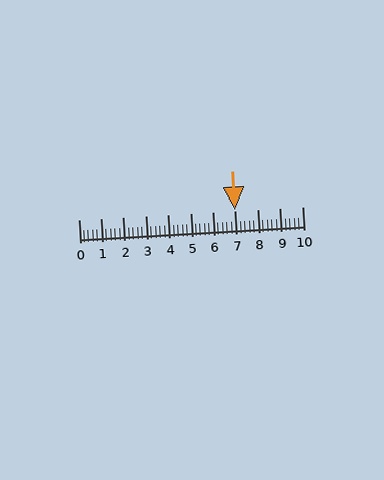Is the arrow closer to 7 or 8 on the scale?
The arrow is closer to 7.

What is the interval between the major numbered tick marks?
The major tick marks are spaced 1 units apart.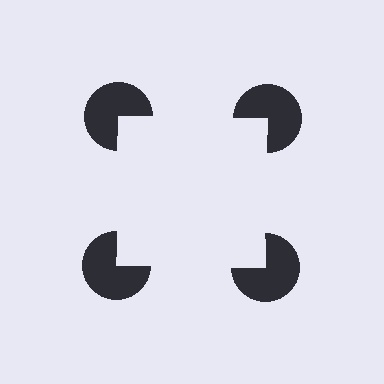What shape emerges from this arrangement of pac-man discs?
An illusory square — its edges are inferred from the aligned wedge cuts in the pac-man discs, not physically drawn.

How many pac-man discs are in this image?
There are 4 — one at each vertex of the illusory square.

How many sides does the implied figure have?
4 sides.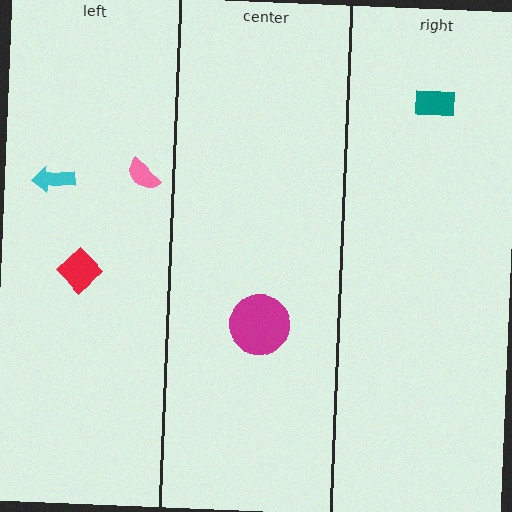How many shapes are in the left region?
3.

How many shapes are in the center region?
1.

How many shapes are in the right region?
1.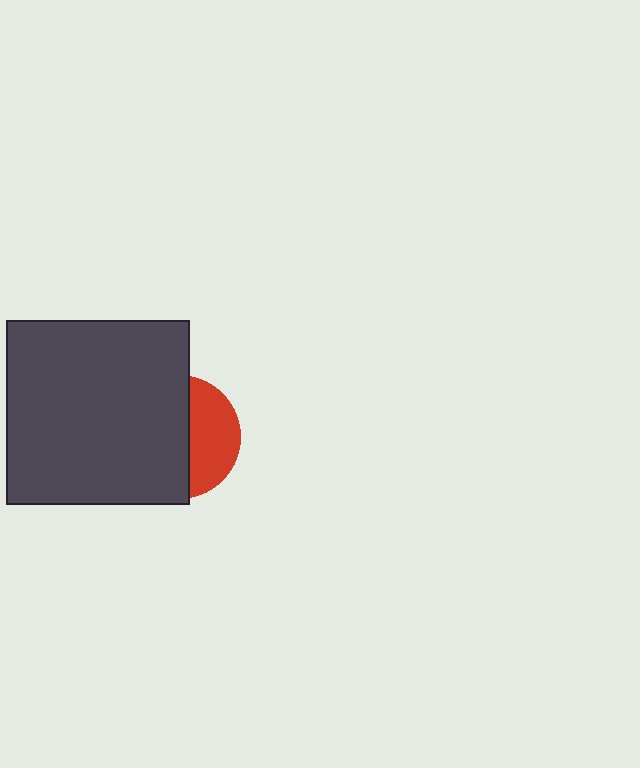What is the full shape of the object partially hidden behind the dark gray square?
The partially hidden object is a red circle.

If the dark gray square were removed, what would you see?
You would see the complete red circle.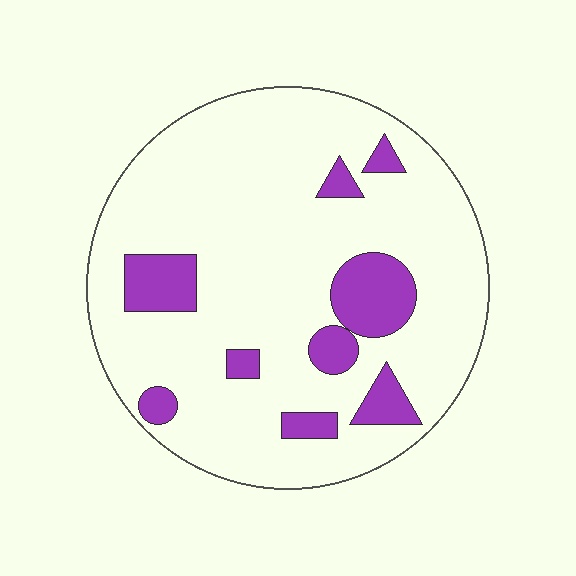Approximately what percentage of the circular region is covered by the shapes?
Approximately 15%.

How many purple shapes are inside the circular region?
9.